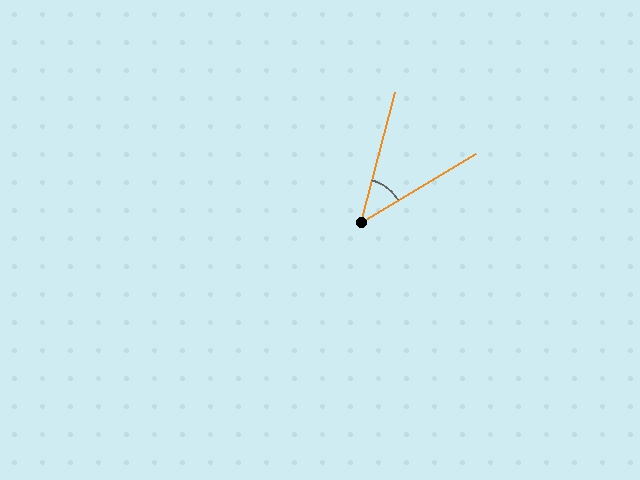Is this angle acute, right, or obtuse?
It is acute.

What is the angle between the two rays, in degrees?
Approximately 45 degrees.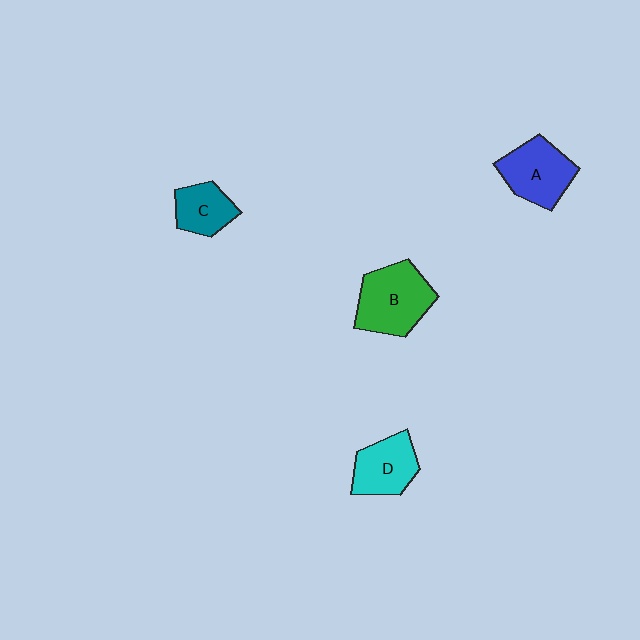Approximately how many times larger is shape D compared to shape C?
Approximately 1.3 times.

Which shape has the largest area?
Shape B (green).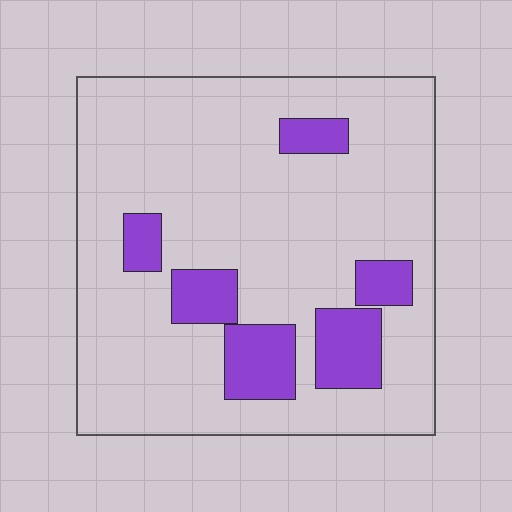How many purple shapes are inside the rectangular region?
6.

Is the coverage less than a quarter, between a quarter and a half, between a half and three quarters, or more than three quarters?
Less than a quarter.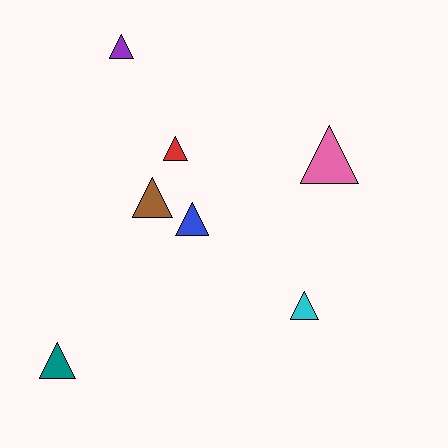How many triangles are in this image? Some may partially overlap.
There are 7 triangles.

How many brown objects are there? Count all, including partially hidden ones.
There is 1 brown object.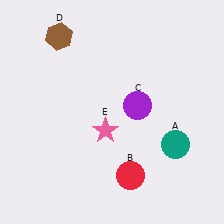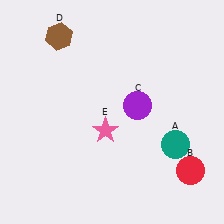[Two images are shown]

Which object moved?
The red circle (B) moved right.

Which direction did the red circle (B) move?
The red circle (B) moved right.